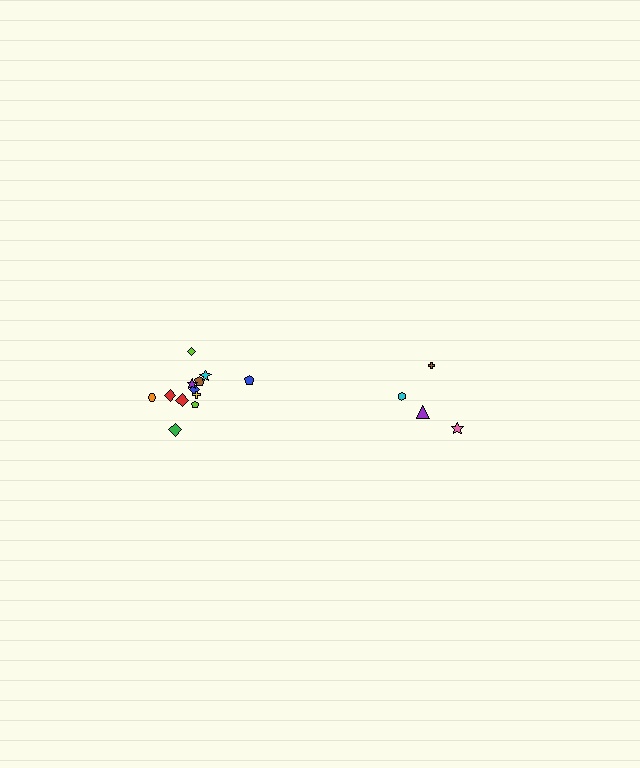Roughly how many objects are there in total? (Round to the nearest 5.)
Roughly 15 objects in total.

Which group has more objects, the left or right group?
The left group.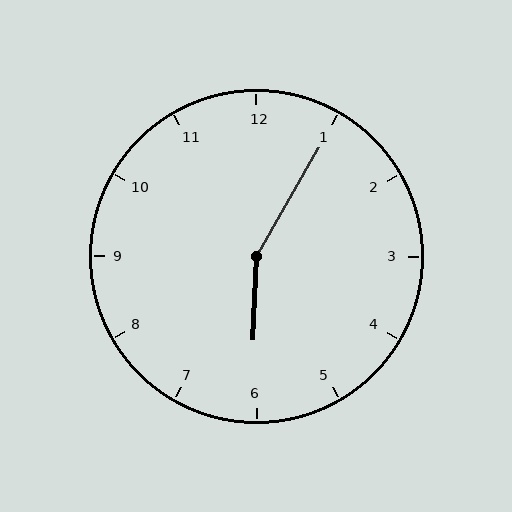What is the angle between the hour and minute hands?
Approximately 152 degrees.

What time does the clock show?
6:05.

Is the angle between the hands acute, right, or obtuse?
It is obtuse.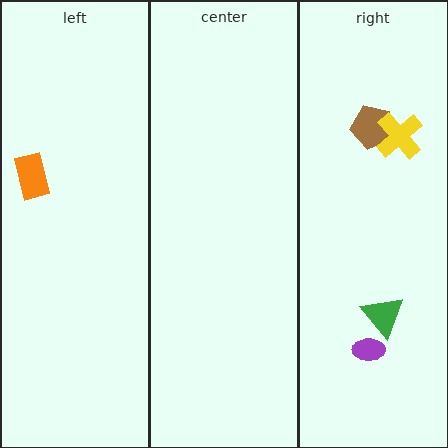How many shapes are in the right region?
4.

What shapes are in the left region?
The orange rectangle.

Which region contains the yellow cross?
The right region.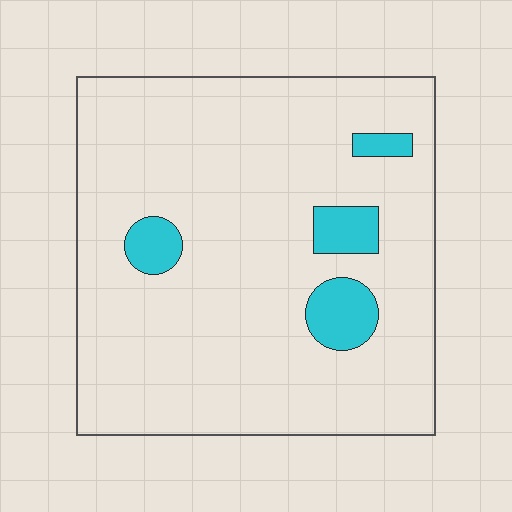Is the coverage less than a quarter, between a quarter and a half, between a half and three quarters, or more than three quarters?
Less than a quarter.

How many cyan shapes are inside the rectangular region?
4.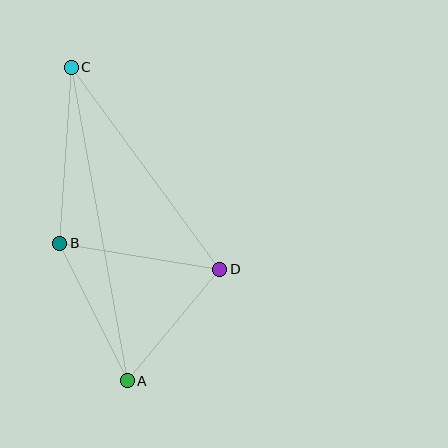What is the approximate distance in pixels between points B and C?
The distance between B and C is approximately 177 pixels.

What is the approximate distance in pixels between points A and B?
The distance between A and B is approximately 153 pixels.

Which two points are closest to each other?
Points A and D are closest to each other.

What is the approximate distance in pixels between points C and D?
The distance between C and D is approximately 251 pixels.